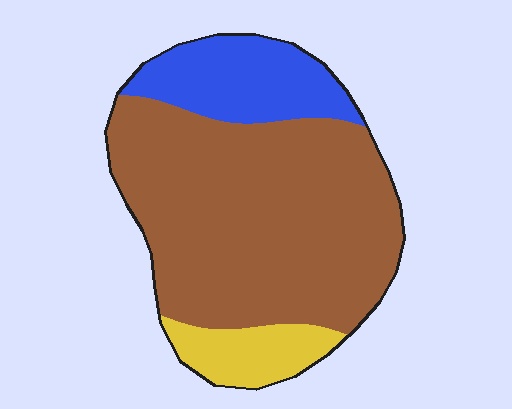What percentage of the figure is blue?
Blue takes up between a sixth and a third of the figure.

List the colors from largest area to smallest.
From largest to smallest: brown, blue, yellow.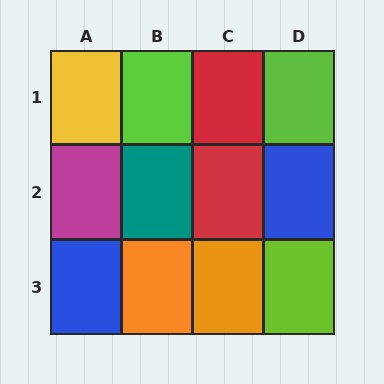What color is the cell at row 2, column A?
Magenta.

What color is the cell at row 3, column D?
Lime.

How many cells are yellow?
1 cell is yellow.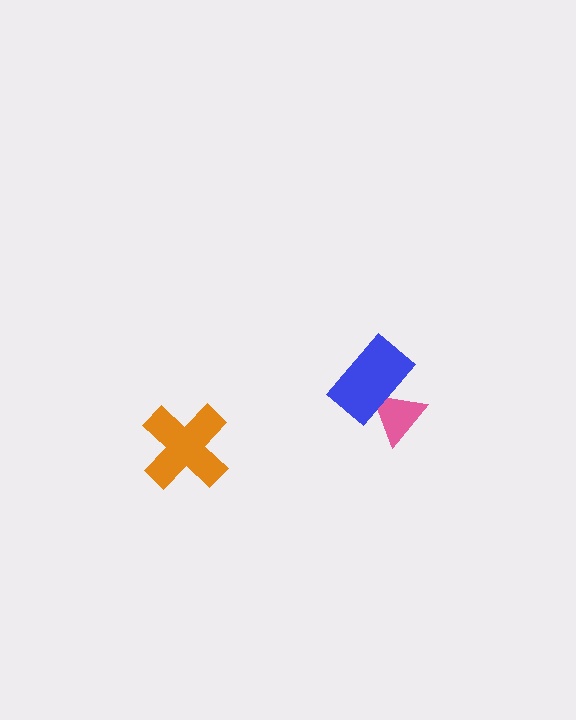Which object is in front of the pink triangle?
The blue rectangle is in front of the pink triangle.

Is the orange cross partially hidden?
No, no other shape covers it.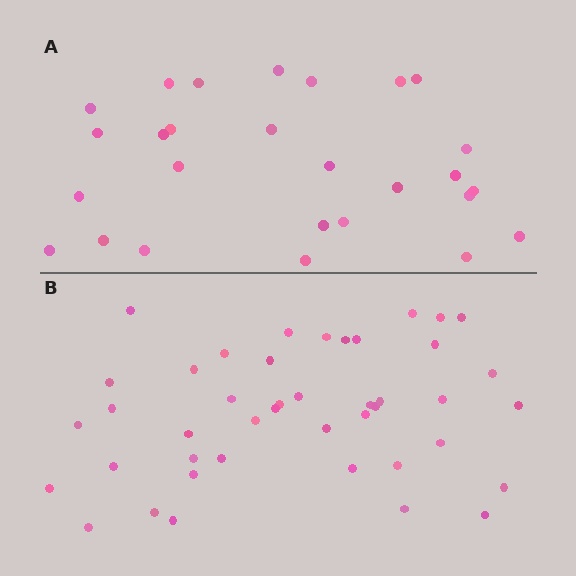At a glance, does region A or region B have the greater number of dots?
Region B (the bottom region) has more dots.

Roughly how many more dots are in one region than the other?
Region B has approximately 15 more dots than region A.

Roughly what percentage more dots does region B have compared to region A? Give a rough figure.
About 60% more.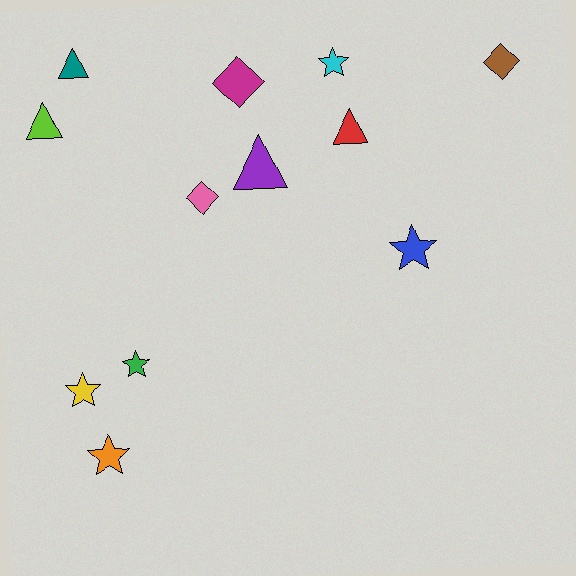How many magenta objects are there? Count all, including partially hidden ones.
There is 1 magenta object.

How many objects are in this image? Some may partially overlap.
There are 12 objects.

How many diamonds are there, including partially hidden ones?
There are 3 diamonds.